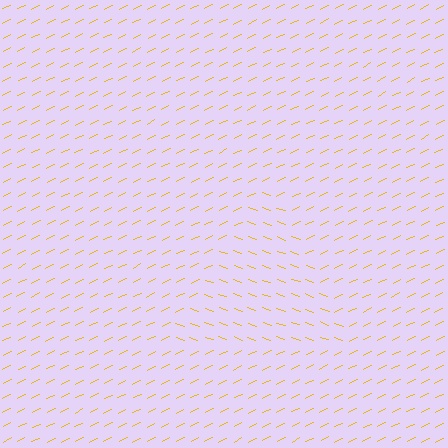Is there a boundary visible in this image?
Yes, there is a texture boundary formed by a change in line orientation.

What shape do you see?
I see a triangle.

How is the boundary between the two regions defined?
The boundary is defined purely by a change in line orientation (approximately 45 degrees difference). All lines are the same color and thickness.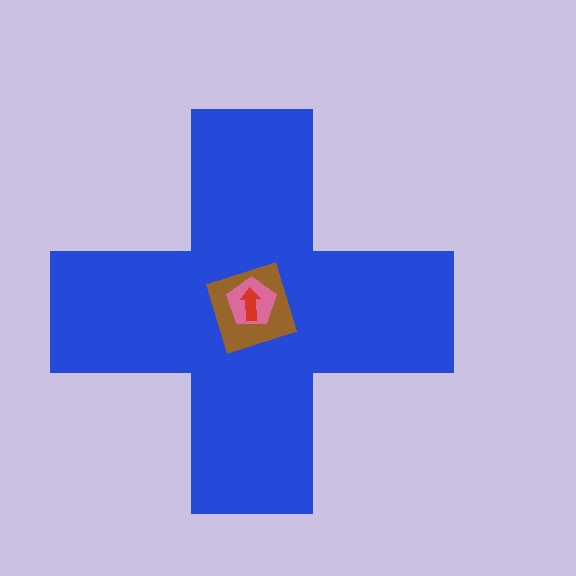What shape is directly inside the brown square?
The pink pentagon.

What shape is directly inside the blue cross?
The brown square.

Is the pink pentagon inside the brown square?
Yes.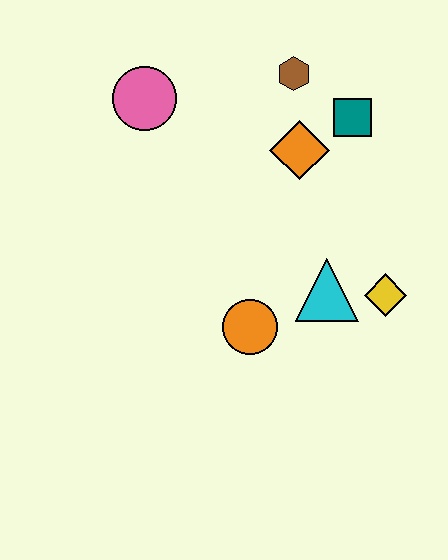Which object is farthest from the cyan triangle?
The pink circle is farthest from the cyan triangle.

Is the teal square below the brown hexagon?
Yes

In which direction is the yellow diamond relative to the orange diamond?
The yellow diamond is below the orange diamond.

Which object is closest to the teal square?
The orange diamond is closest to the teal square.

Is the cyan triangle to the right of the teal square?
No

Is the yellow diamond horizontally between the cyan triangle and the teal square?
No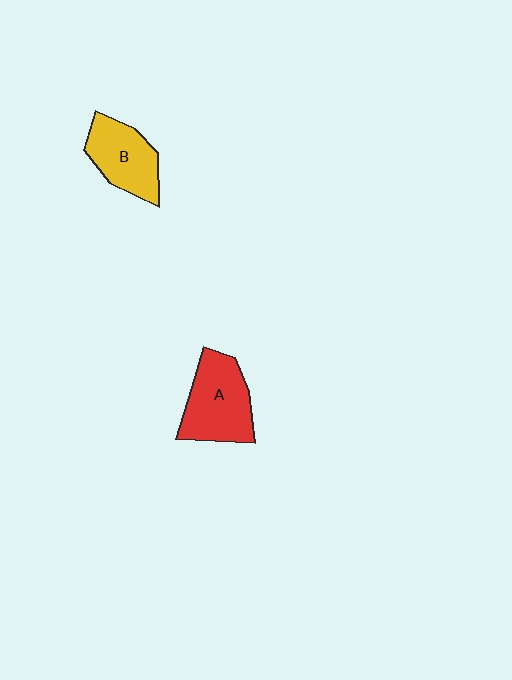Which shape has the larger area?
Shape A (red).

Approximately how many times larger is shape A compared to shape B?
Approximately 1.2 times.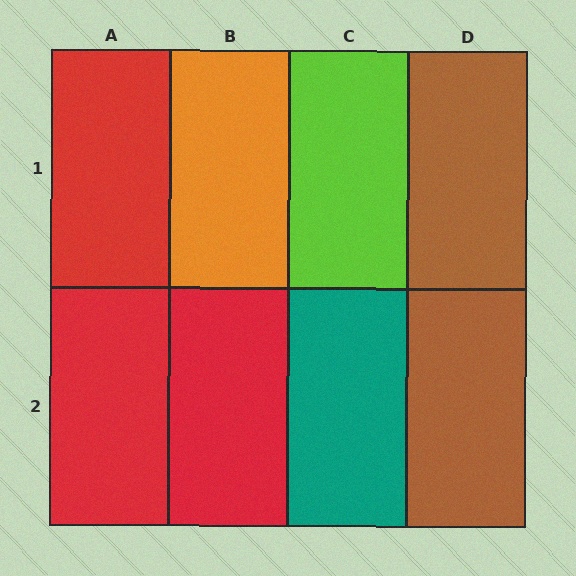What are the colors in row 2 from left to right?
Red, red, teal, brown.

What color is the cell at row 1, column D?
Brown.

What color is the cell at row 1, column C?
Lime.